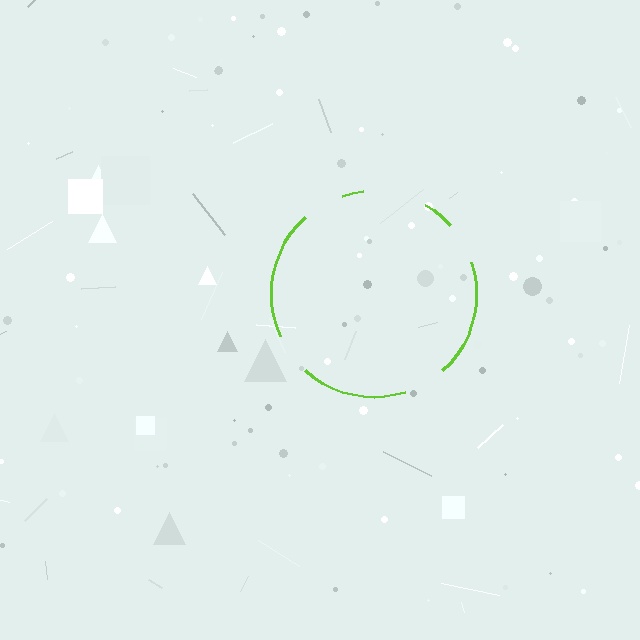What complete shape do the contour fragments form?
The contour fragments form a circle.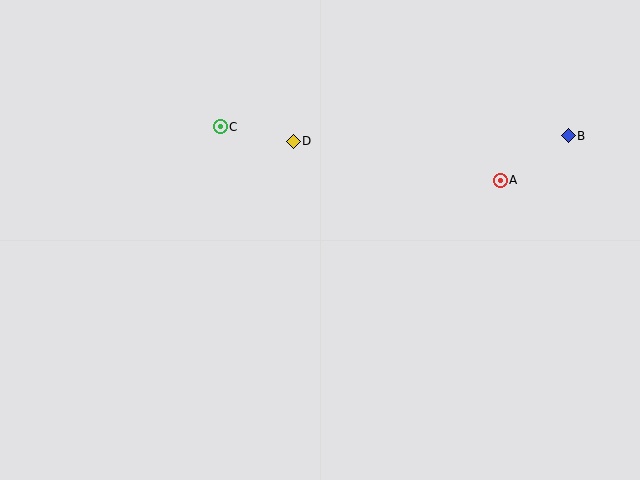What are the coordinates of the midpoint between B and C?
The midpoint between B and C is at (394, 131).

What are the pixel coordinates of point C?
Point C is at (220, 127).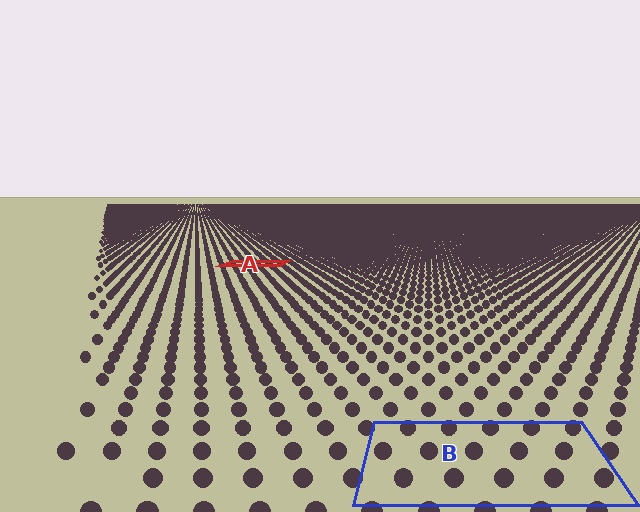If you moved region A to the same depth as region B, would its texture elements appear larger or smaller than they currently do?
They would appear larger. At a closer depth, the same texture elements are projected at a bigger on-screen size.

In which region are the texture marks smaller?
The texture marks are smaller in region A, because it is farther away.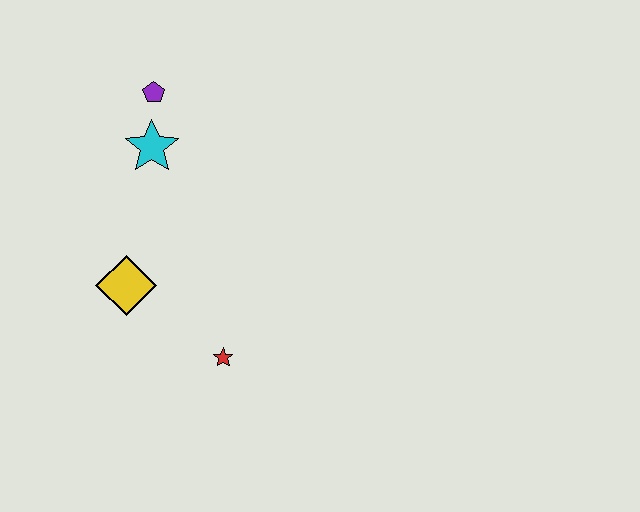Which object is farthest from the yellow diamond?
The purple pentagon is farthest from the yellow diamond.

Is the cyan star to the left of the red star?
Yes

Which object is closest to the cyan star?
The purple pentagon is closest to the cyan star.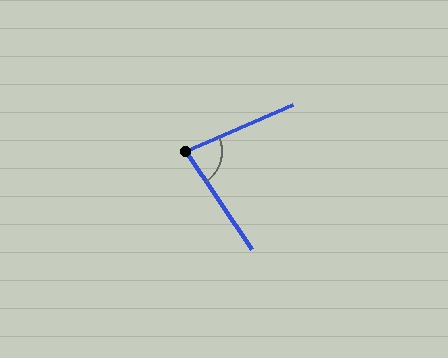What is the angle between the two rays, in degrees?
Approximately 79 degrees.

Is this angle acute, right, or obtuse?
It is acute.